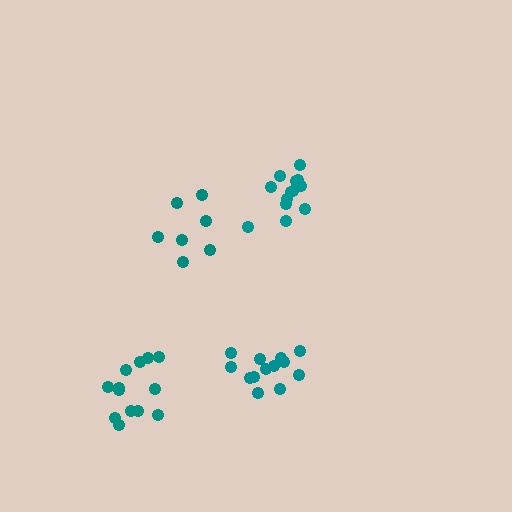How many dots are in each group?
Group 1: 13 dots, Group 2: 13 dots, Group 3: 7 dots, Group 4: 13 dots (46 total).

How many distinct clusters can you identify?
There are 4 distinct clusters.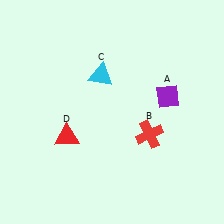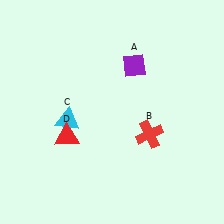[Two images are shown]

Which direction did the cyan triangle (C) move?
The cyan triangle (C) moved down.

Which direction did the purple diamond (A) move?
The purple diamond (A) moved left.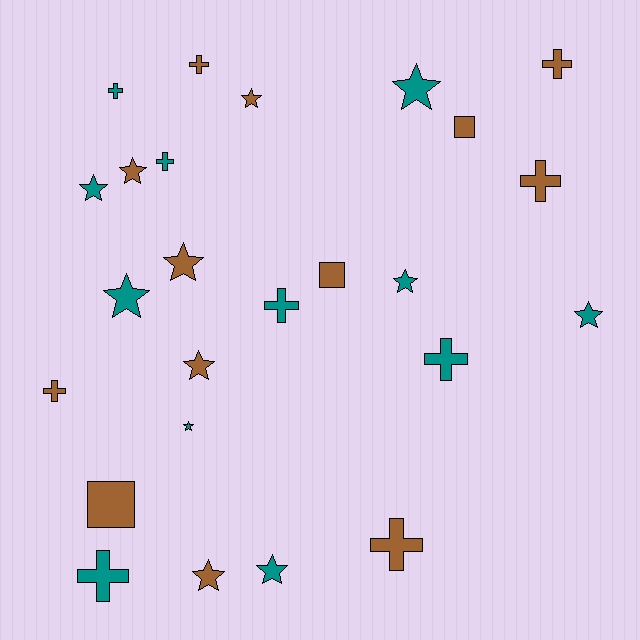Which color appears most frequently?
Brown, with 13 objects.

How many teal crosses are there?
There are 5 teal crosses.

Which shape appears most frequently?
Star, with 12 objects.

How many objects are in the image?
There are 25 objects.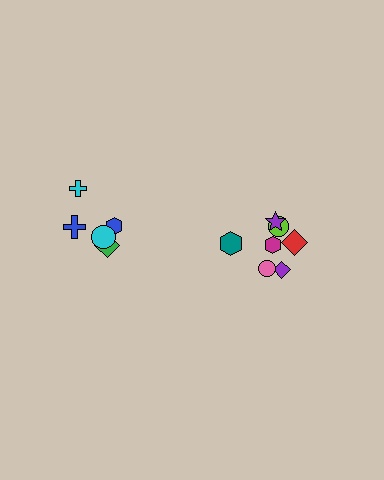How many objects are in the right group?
There are 7 objects.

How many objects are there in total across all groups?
There are 12 objects.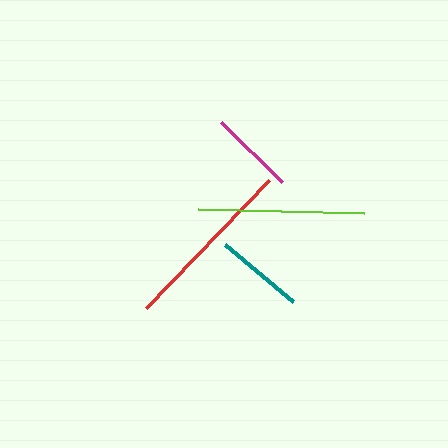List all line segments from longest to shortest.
From longest to shortest: red, lime, teal, magenta.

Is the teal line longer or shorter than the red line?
The red line is longer than the teal line.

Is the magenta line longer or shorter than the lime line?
The lime line is longer than the magenta line.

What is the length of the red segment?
The red segment is approximately 177 pixels long.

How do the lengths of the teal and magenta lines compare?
The teal and magenta lines are approximately the same length.